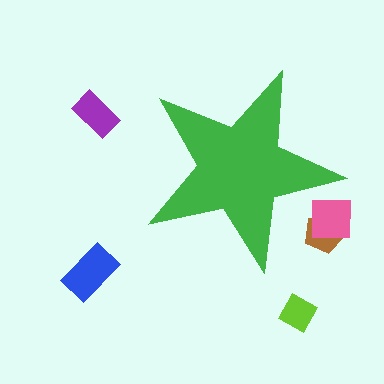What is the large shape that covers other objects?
A green star.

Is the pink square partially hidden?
Yes, the pink square is partially hidden behind the green star.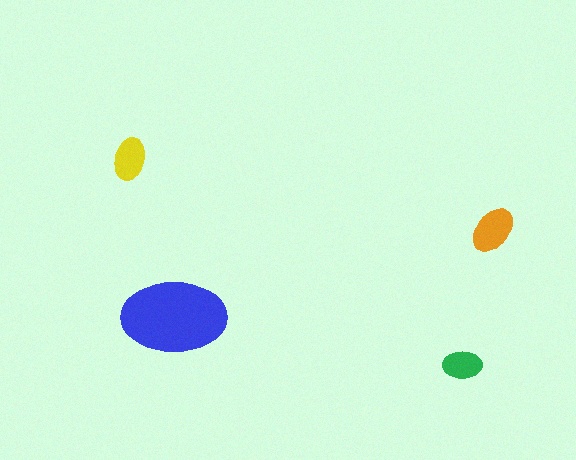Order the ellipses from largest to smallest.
the blue one, the orange one, the yellow one, the green one.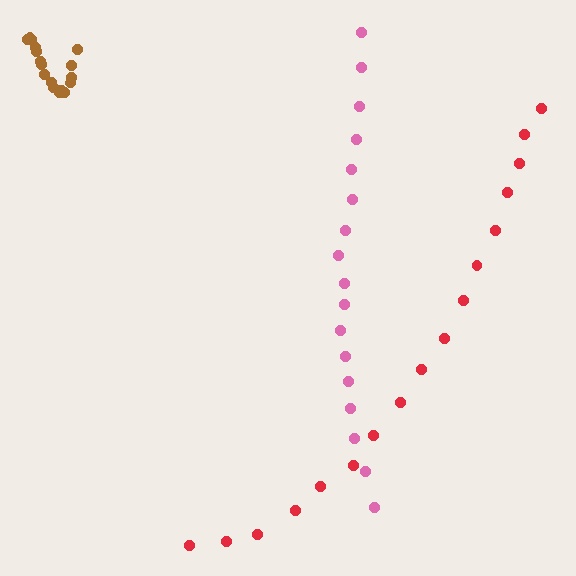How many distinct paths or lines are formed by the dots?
There are 3 distinct paths.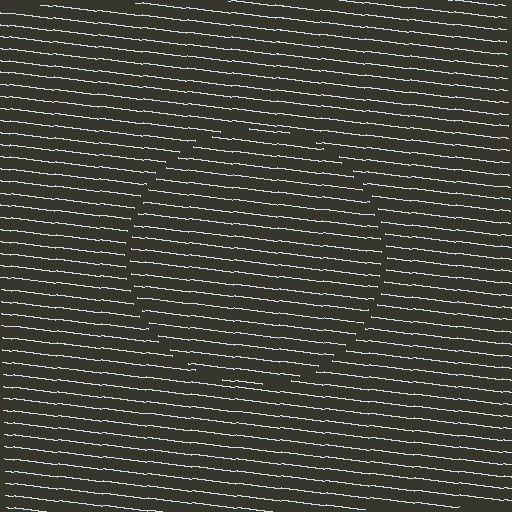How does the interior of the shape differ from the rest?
The interior of the shape contains the same grating, shifted by half a period — the contour is defined by the phase discontinuity where line-ends from the inner and outer gratings abut.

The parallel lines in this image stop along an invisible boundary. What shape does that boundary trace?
An illusory circle. The interior of the shape contains the same grating, shifted by half a period — the contour is defined by the phase discontinuity where line-ends from the inner and outer gratings abut.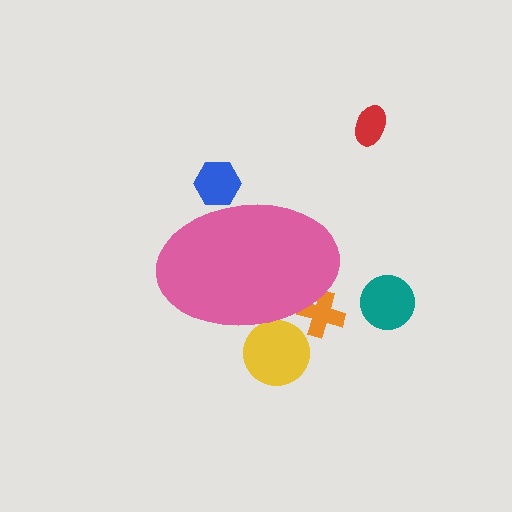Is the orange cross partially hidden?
Yes, the orange cross is partially hidden behind the pink ellipse.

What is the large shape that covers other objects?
A pink ellipse.